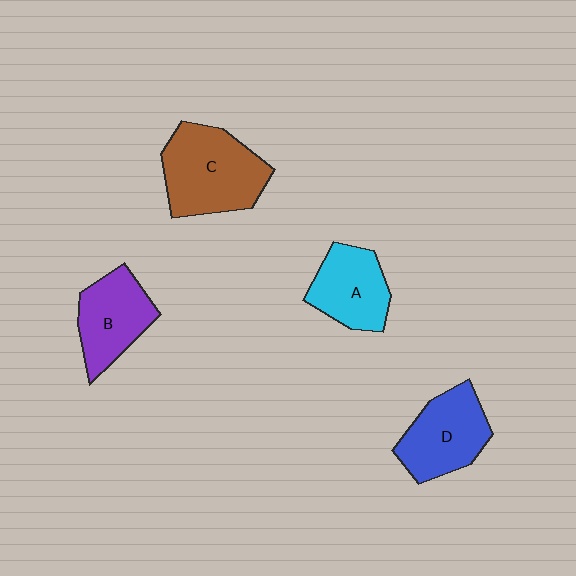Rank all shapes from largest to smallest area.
From largest to smallest: C (brown), D (blue), B (purple), A (cyan).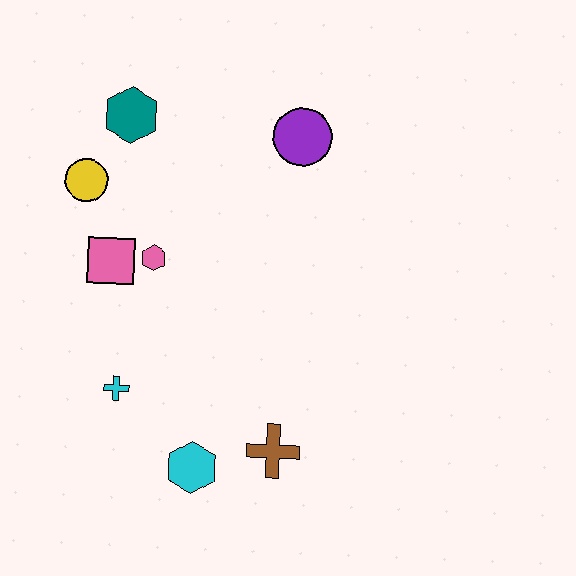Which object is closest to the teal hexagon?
The yellow circle is closest to the teal hexagon.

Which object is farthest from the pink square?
The brown cross is farthest from the pink square.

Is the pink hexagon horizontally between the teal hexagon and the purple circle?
Yes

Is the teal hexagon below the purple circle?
No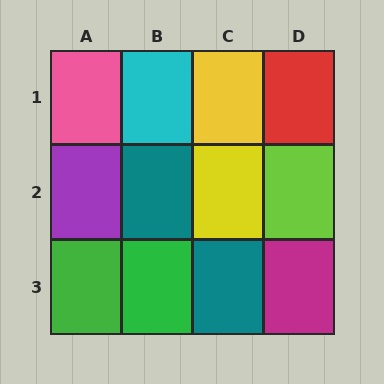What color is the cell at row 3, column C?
Teal.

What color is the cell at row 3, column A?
Green.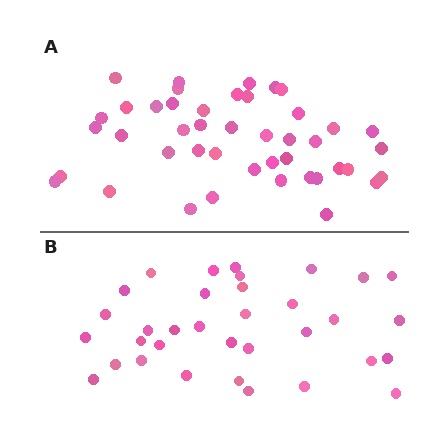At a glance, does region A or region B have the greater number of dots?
Region A (the top region) has more dots.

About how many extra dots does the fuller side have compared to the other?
Region A has roughly 10 or so more dots than region B.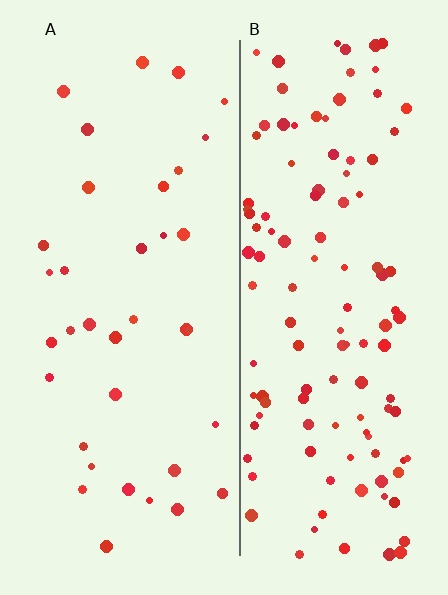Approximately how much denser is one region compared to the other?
Approximately 3.4× — region B over region A.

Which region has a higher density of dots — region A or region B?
B (the right).